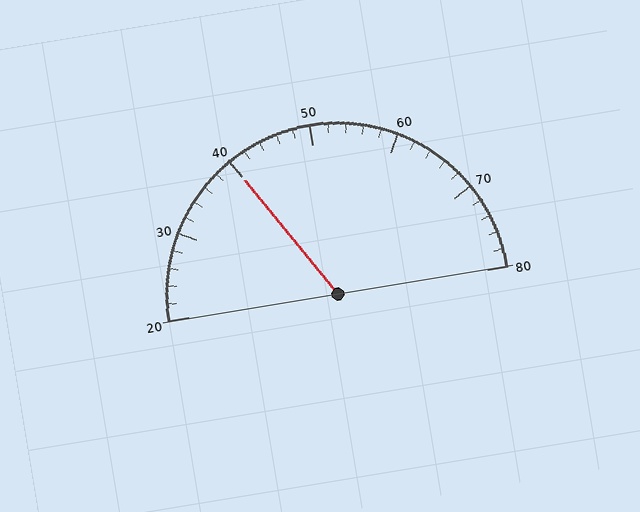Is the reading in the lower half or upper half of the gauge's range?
The reading is in the lower half of the range (20 to 80).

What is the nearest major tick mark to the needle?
The nearest major tick mark is 40.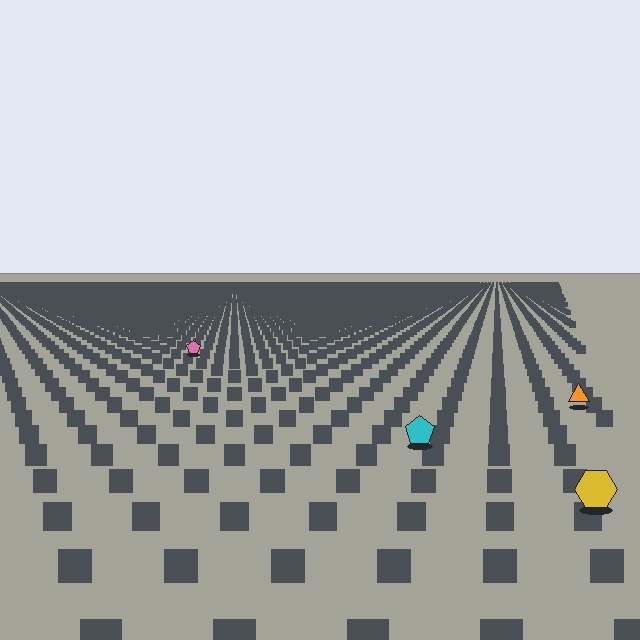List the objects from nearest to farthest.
From nearest to farthest: the yellow hexagon, the cyan pentagon, the orange triangle, the pink pentagon.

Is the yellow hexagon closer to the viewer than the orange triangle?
Yes. The yellow hexagon is closer — you can tell from the texture gradient: the ground texture is coarser near it.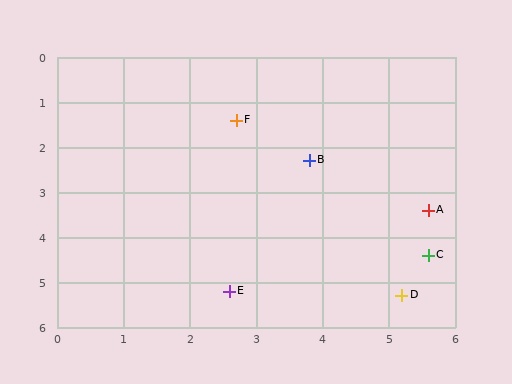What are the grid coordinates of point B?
Point B is at approximately (3.8, 2.3).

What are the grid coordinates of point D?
Point D is at approximately (5.2, 5.3).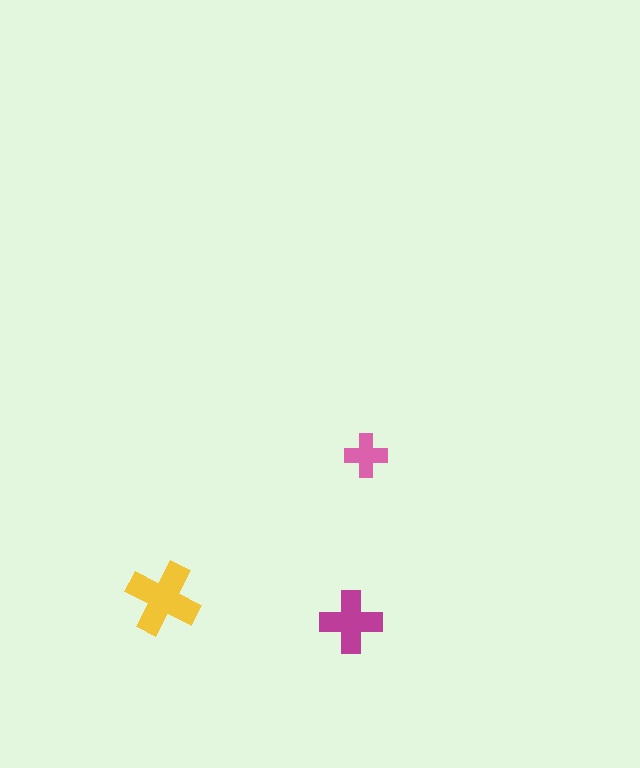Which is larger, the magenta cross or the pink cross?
The magenta one.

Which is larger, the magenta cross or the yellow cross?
The yellow one.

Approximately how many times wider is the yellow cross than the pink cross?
About 1.5 times wider.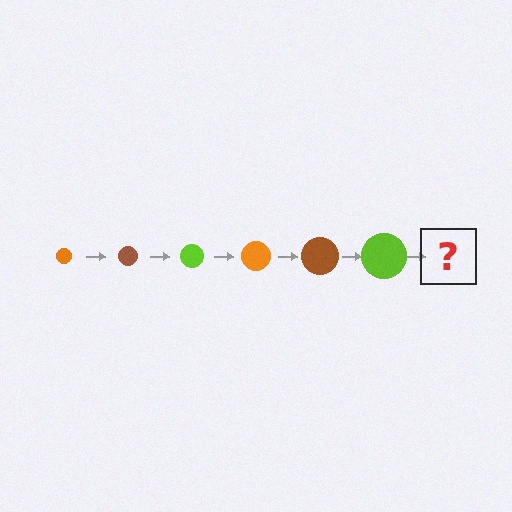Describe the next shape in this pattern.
It should be an orange circle, larger than the previous one.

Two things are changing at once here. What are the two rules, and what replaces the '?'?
The two rules are that the circle grows larger each step and the color cycles through orange, brown, and lime. The '?' should be an orange circle, larger than the previous one.